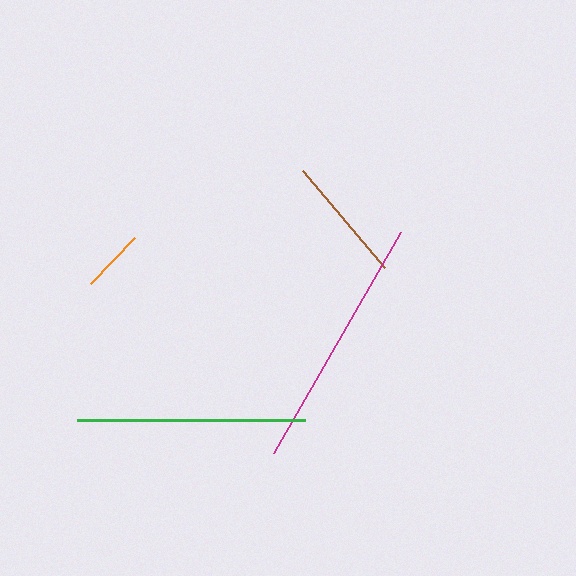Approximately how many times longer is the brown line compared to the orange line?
The brown line is approximately 2.0 times the length of the orange line.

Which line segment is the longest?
The magenta line is the longest at approximately 255 pixels.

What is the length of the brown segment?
The brown segment is approximately 127 pixels long.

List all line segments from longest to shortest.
From longest to shortest: magenta, green, brown, orange.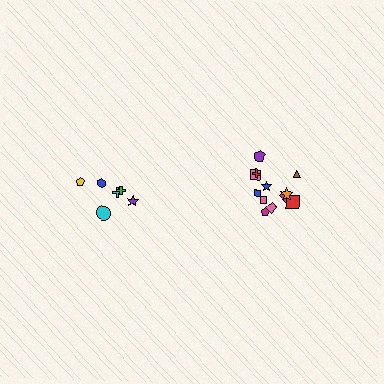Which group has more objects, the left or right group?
The right group.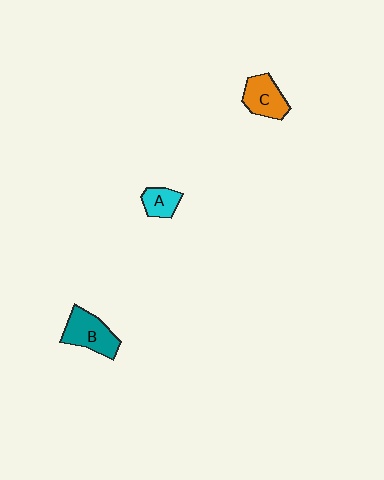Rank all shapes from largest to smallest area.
From largest to smallest: B (teal), C (orange), A (cyan).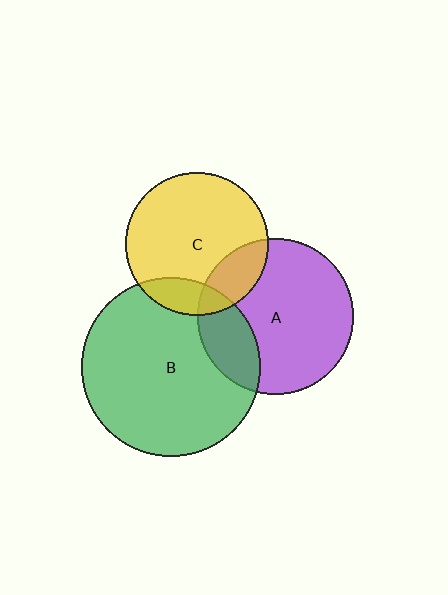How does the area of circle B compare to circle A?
Approximately 1.3 times.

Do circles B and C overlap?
Yes.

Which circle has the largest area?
Circle B (green).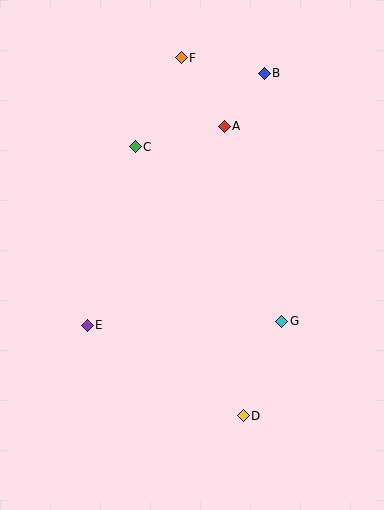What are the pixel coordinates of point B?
Point B is at (264, 73).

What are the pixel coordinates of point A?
Point A is at (224, 126).